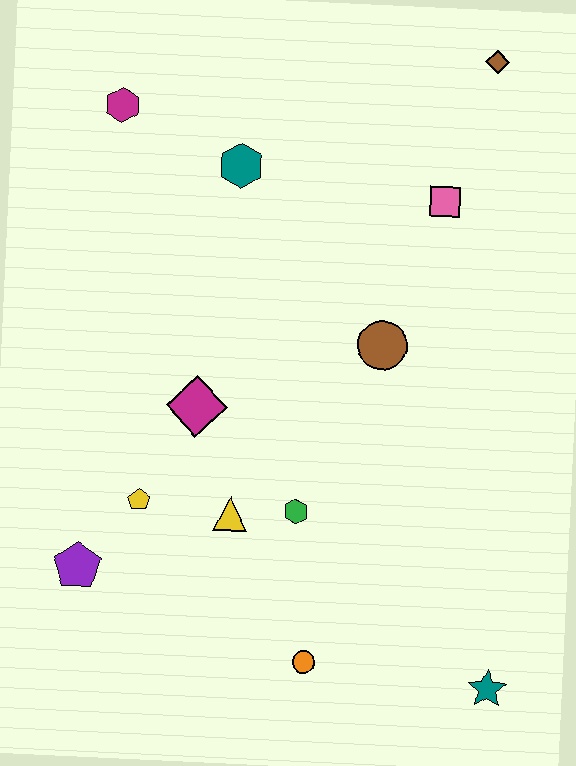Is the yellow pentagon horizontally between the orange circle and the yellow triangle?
No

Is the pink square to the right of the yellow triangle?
Yes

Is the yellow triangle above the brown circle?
No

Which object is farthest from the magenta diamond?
The brown diamond is farthest from the magenta diamond.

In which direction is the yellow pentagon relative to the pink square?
The yellow pentagon is below the pink square.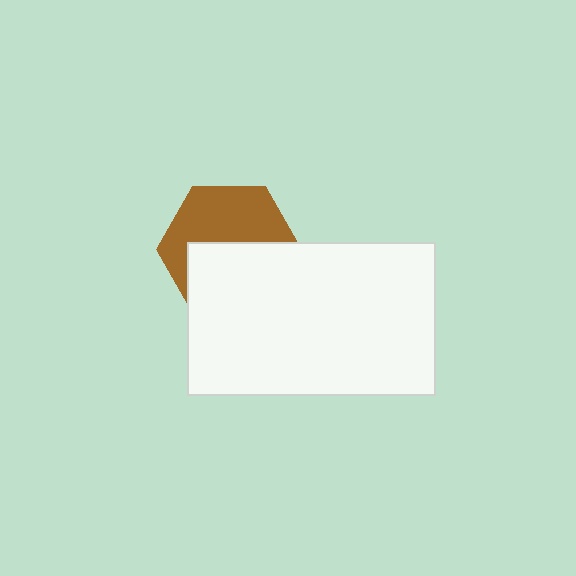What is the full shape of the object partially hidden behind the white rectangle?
The partially hidden object is a brown hexagon.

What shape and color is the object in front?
The object in front is a white rectangle.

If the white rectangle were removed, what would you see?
You would see the complete brown hexagon.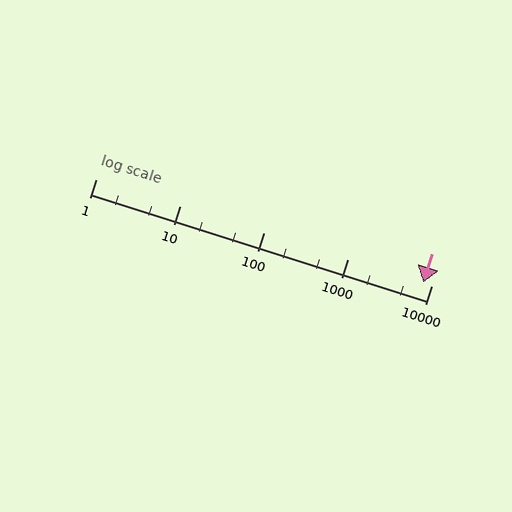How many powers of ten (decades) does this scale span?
The scale spans 4 decades, from 1 to 10000.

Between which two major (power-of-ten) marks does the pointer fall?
The pointer is between 1000 and 10000.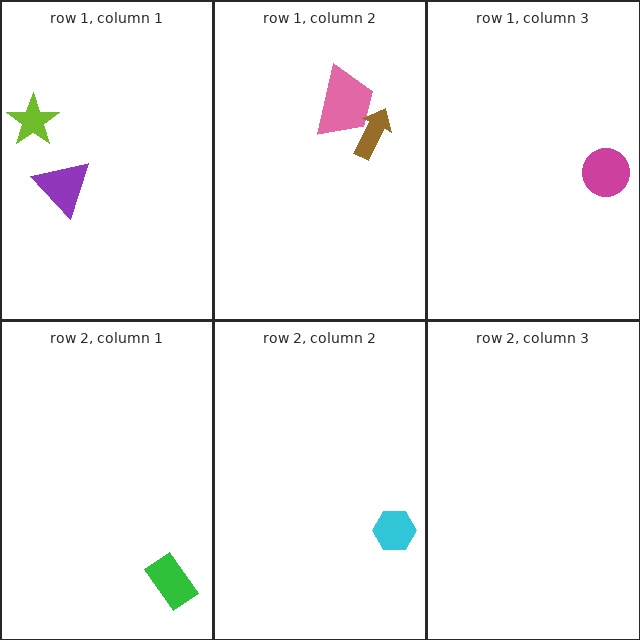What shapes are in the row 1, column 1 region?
The purple triangle, the lime star.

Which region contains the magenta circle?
The row 1, column 3 region.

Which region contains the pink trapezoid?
The row 1, column 2 region.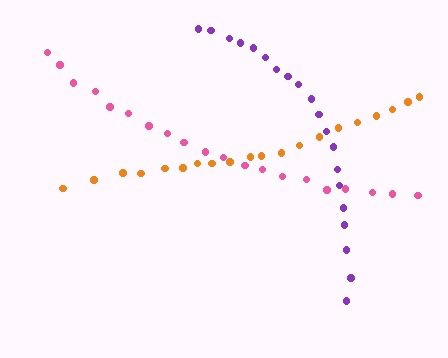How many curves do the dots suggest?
There are 3 distinct paths.